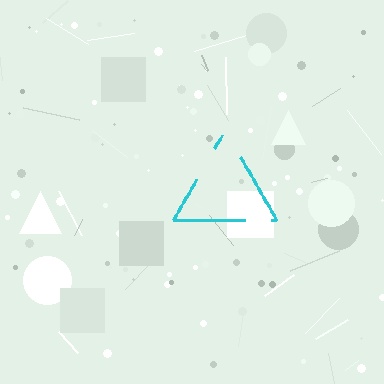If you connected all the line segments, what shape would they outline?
They would outline a triangle.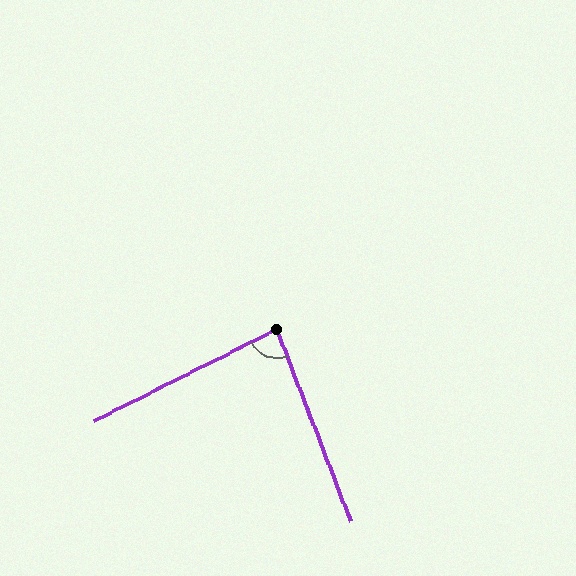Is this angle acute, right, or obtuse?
It is acute.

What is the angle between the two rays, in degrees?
Approximately 84 degrees.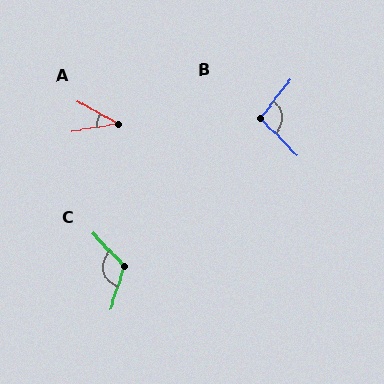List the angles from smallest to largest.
A (38°), B (97°), C (119°).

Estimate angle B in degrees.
Approximately 97 degrees.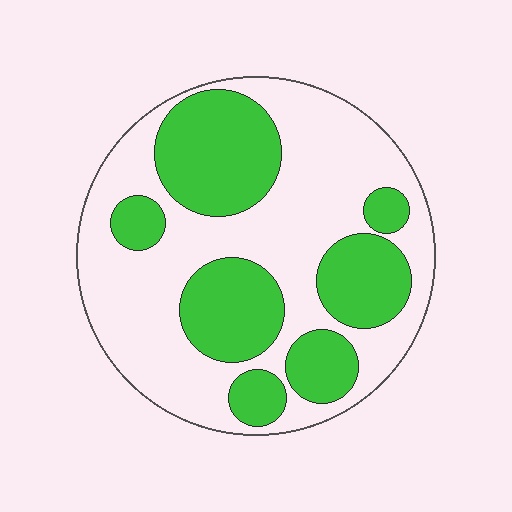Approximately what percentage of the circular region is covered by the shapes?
Approximately 40%.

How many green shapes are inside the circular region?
7.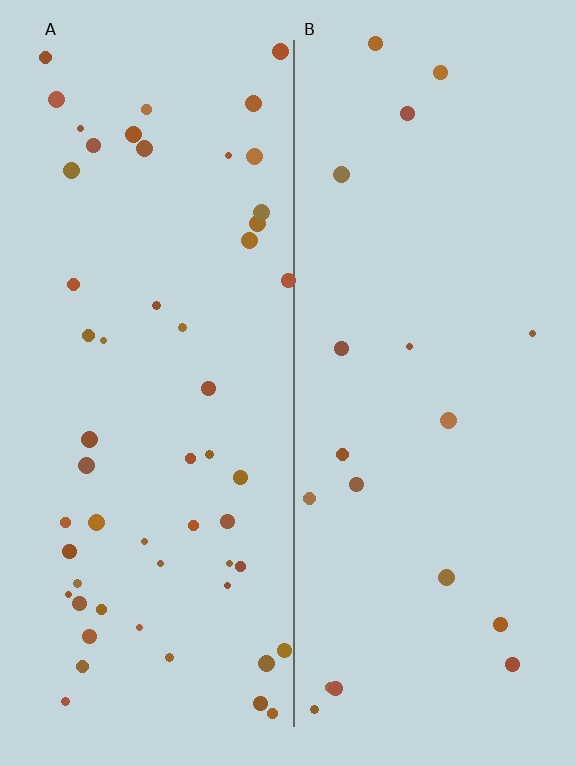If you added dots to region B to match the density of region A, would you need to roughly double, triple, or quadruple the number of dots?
Approximately triple.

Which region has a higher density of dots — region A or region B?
A (the left).